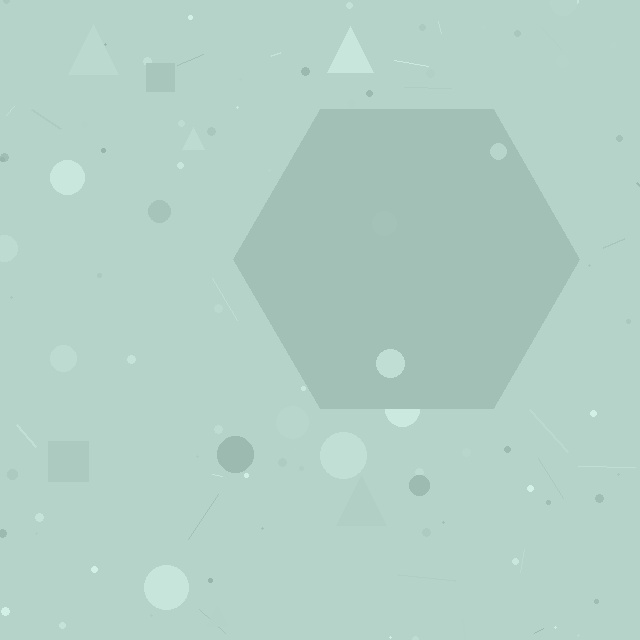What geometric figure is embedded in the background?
A hexagon is embedded in the background.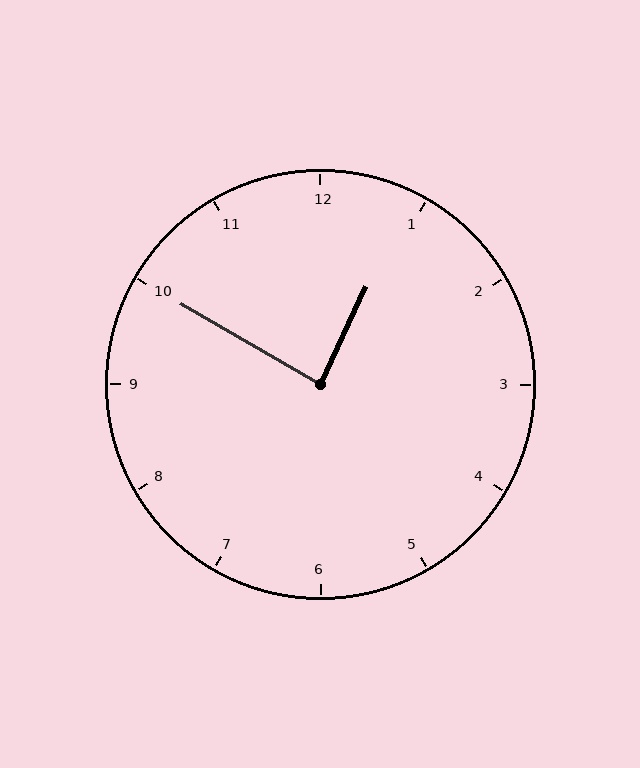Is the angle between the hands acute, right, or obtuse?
It is right.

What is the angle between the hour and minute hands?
Approximately 85 degrees.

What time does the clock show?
12:50.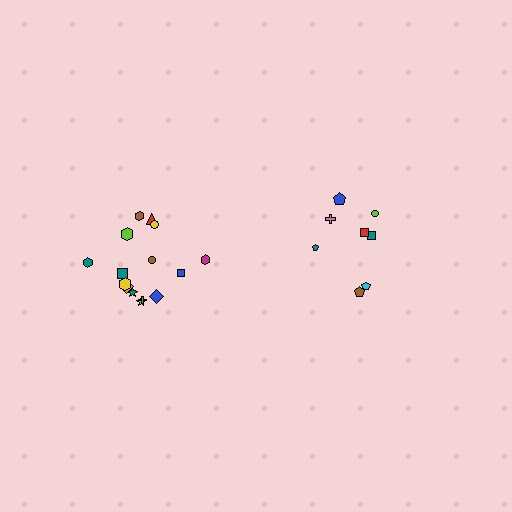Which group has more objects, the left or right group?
The left group.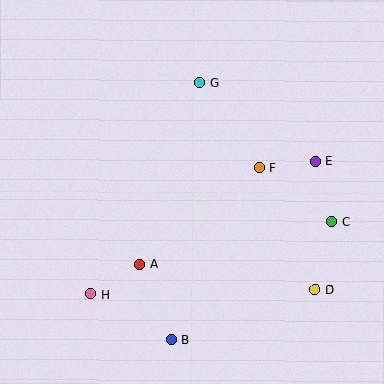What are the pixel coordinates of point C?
Point C is at (331, 221).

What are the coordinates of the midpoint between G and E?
The midpoint between G and E is at (257, 122).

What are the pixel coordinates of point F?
Point F is at (259, 168).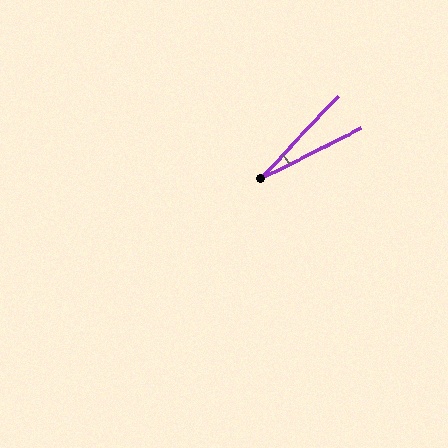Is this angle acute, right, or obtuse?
It is acute.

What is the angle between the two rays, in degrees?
Approximately 20 degrees.